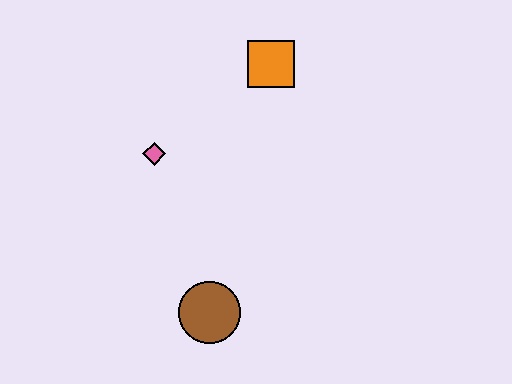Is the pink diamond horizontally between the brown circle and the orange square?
No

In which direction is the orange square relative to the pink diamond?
The orange square is to the right of the pink diamond.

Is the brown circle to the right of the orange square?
No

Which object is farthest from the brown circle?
The orange square is farthest from the brown circle.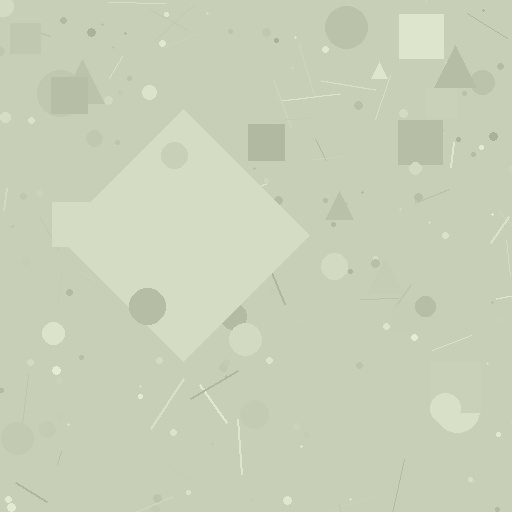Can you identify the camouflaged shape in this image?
The camouflaged shape is a diamond.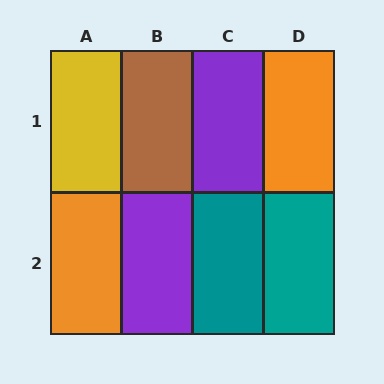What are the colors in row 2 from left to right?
Orange, purple, teal, teal.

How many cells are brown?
1 cell is brown.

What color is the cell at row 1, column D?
Orange.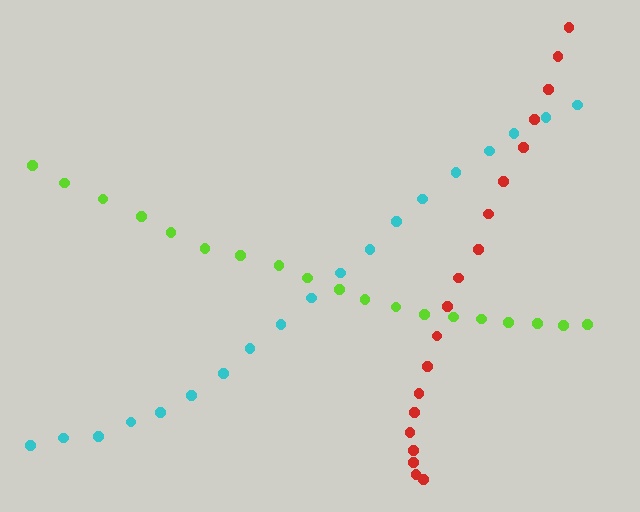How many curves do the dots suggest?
There are 3 distinct paths.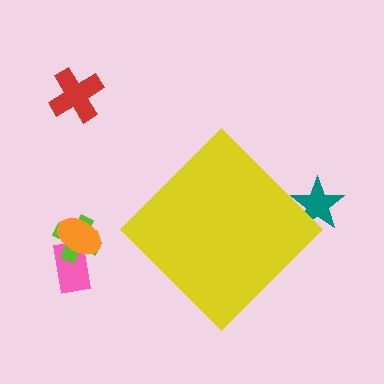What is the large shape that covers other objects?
A yellow diamond.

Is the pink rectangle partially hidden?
No, the pink rectangle is fully visible.